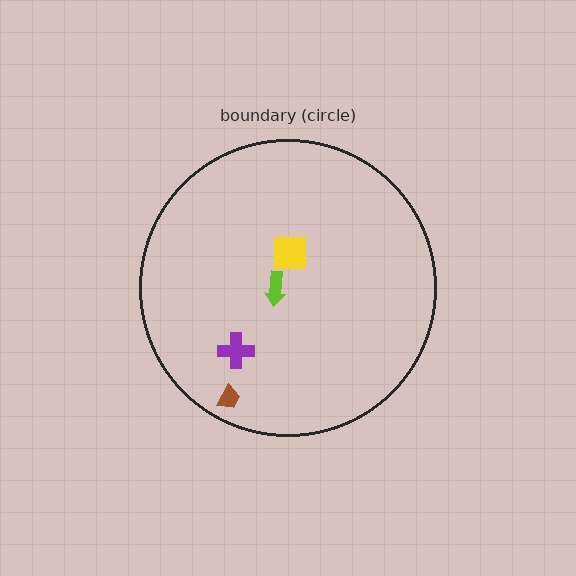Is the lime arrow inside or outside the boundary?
Inside.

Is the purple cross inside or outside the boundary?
Inside.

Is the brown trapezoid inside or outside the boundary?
Inside.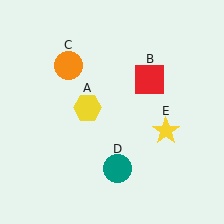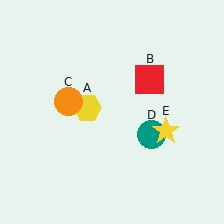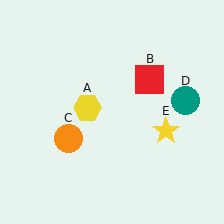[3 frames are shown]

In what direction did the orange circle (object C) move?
The orange circle (object C) moved down.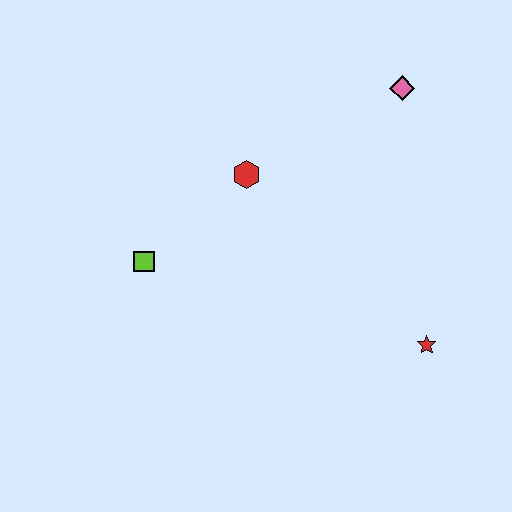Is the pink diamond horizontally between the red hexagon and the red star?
Yes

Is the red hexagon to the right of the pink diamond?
No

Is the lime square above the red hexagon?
No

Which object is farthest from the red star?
The lime square is farthest from the red star.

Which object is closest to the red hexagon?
The lime square is closest to the red hexagon.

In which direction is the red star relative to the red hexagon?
The red star is to the right of the red hexagon.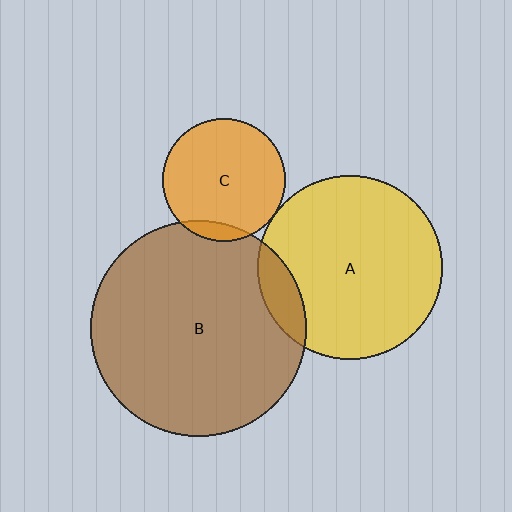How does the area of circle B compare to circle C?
Approximately 3.1 times.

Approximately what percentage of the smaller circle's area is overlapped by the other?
Approximately 10%.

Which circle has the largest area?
Circle B (brown).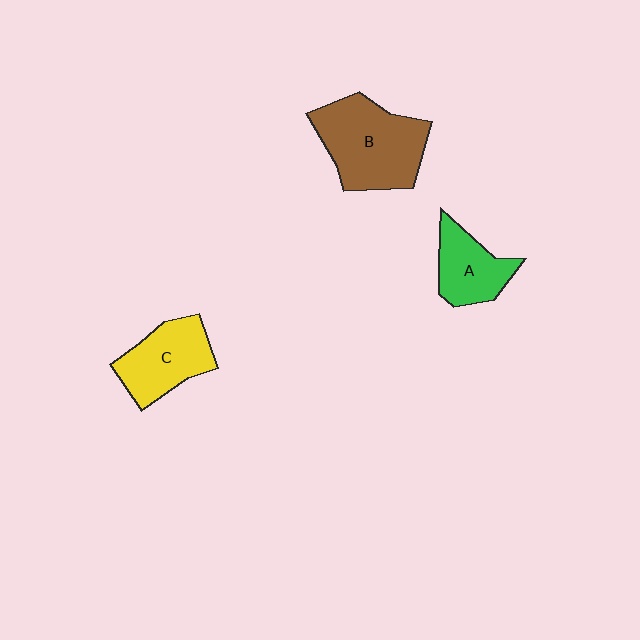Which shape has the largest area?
Shape B (brown).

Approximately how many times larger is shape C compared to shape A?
Approximately 1.2 times.